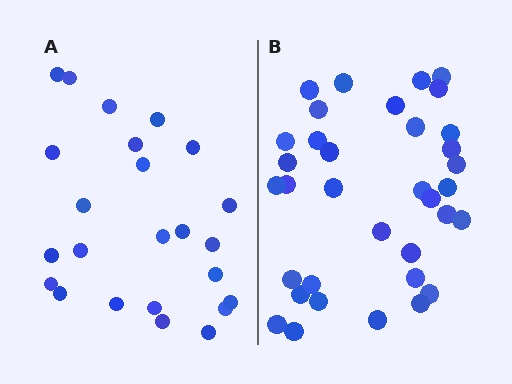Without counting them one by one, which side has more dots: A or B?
Region B (the right region) has more dots.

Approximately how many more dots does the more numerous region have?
Region B has roughly 12 or so more dots than region A.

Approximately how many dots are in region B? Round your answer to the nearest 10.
About 40 dots. (The exact count is 35, which rounds to 40.)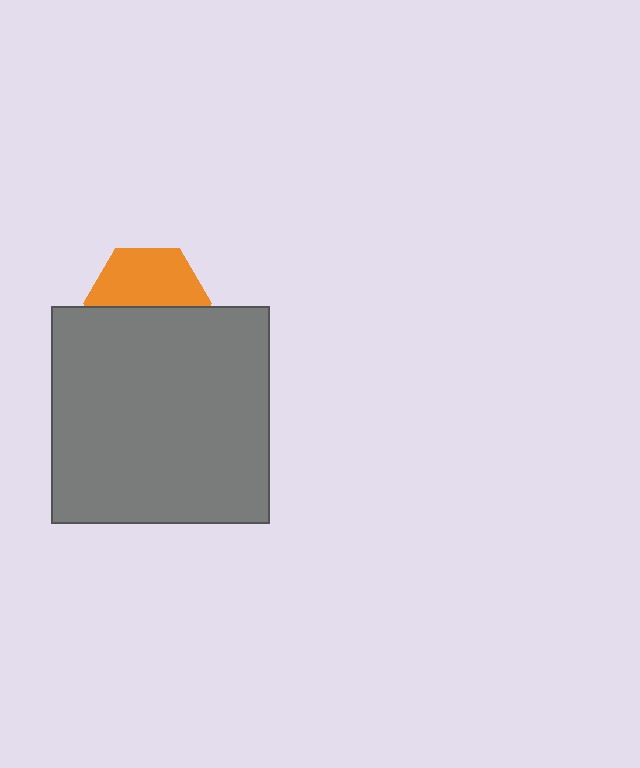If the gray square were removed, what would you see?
You would see the complete orange hexagon.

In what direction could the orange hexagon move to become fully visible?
The orange hexagon could move up. That would shift it out from behind the gray square entirely.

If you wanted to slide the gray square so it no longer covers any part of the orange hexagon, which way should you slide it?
Slide it down — that is the most direct way to separate the two shapes.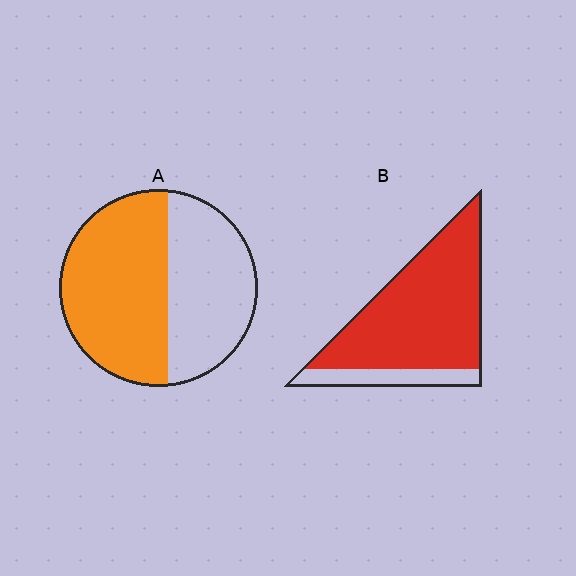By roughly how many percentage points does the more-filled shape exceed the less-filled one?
By roughly 25 percentage points (B over A).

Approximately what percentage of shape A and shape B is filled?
A is approximately 55% and B is approximately 85%.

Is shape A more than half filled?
Yes.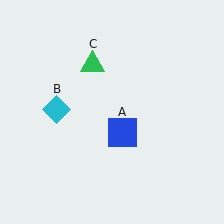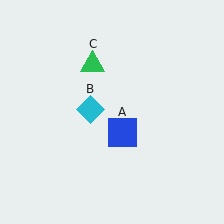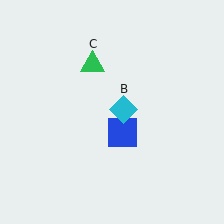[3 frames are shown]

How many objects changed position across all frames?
1 object changed position: cyan diamond (object B).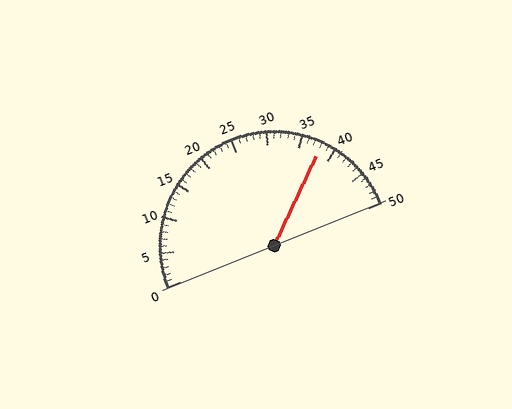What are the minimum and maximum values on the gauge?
The gauge ranges from 0 to 50.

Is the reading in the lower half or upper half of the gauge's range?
The reading is in the upper half of the range (0 to 50).